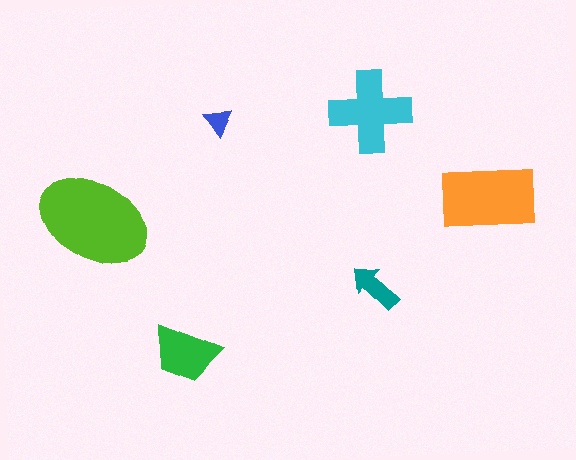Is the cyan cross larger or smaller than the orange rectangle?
Smaller.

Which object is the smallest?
The blue triangle.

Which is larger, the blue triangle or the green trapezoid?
The green trapezoid.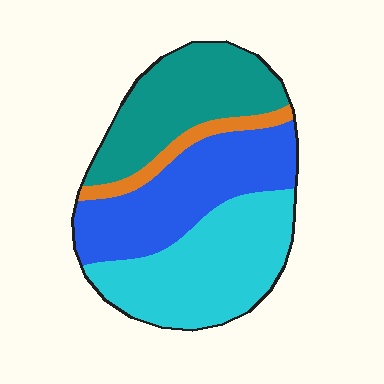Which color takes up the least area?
Orange, at roughly 5%.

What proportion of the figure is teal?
Teal covers around 30% of the figure.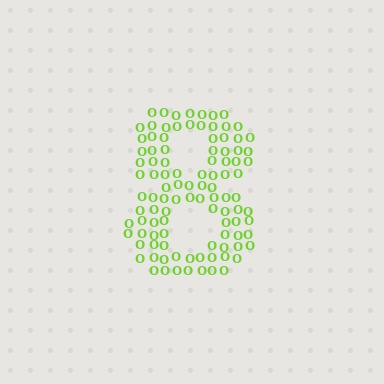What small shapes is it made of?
It is made of small letter O's.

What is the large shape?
The large shape is the digit 8.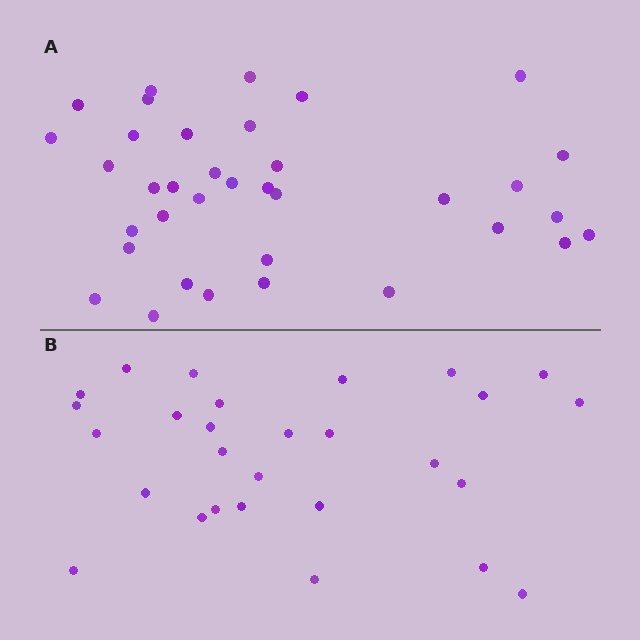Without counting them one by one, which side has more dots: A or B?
Region A (the top region) has more dots.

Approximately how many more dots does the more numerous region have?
Region A has roughly 8 or so more dots than region B.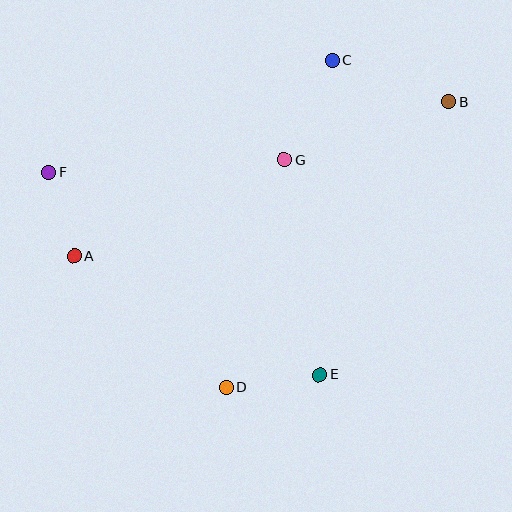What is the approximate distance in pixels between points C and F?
The distance between C and F is approximately 305 pixels.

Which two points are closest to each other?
Points A and F are closest to each other.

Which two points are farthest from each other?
Points B and F are farthest from each other.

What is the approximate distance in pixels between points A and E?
The distance between A and E is approximately 273 pixels.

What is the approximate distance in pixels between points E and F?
The distance between E and F is approximately 338 pixels.